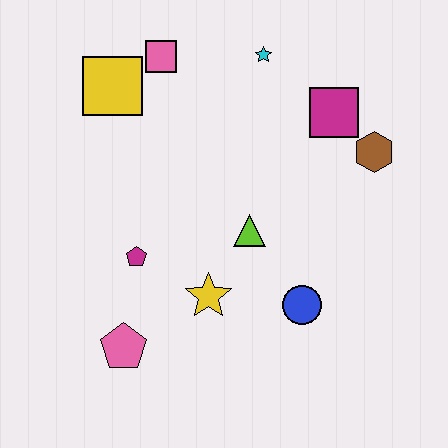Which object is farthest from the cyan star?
The pink pentagon is farthest from the cyan star.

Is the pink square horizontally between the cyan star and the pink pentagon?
Yes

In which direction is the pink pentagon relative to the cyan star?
The pink pentagon is below the cyan star.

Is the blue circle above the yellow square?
No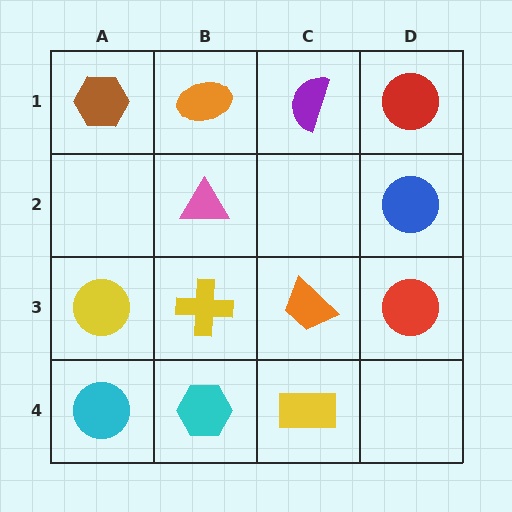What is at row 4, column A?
A cyan circle.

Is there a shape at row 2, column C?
No, that cell is empty.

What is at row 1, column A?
A brown hexagon.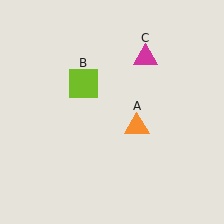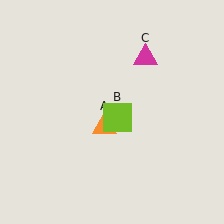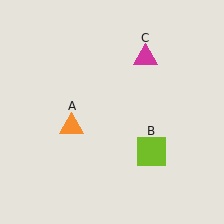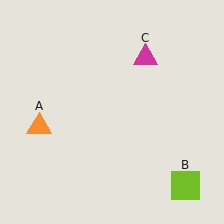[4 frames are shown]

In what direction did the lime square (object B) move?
The lime square (object B) moved down and to the right.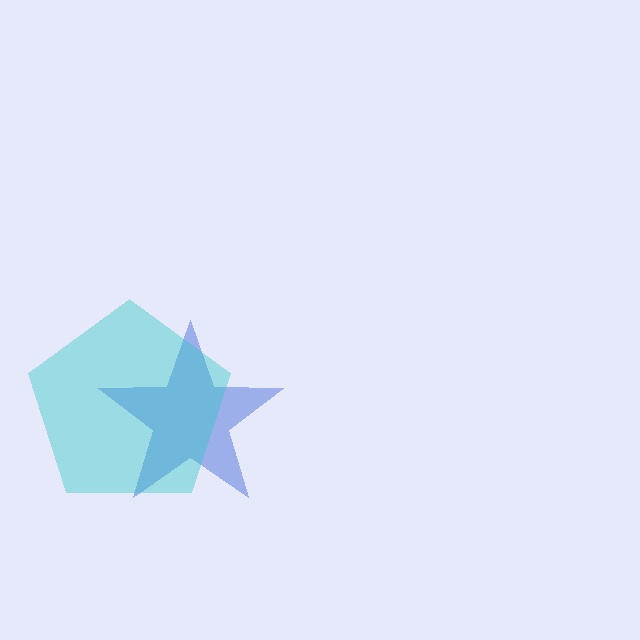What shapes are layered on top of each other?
The layered shapes are: a blue star, a cyan pentagon.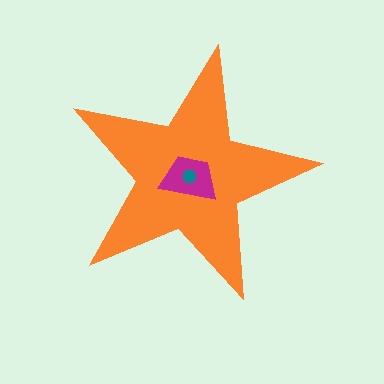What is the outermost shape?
The orange star.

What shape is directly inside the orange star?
The magenta trapezoid.